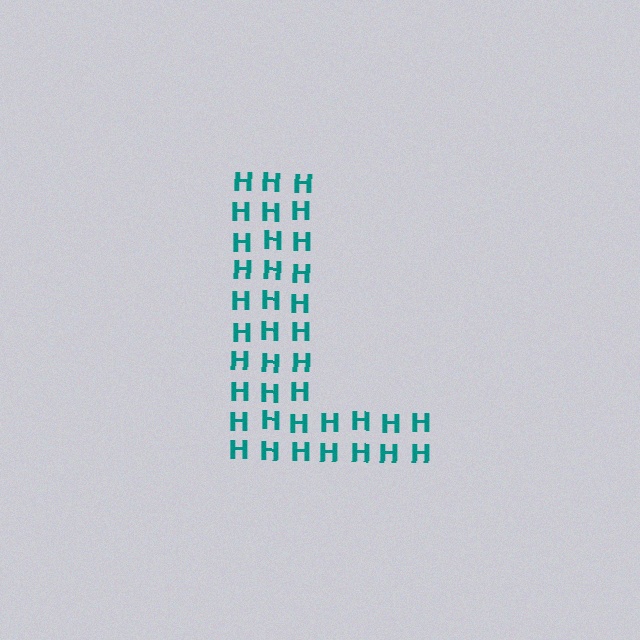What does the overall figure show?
The overall figure shows the letter L.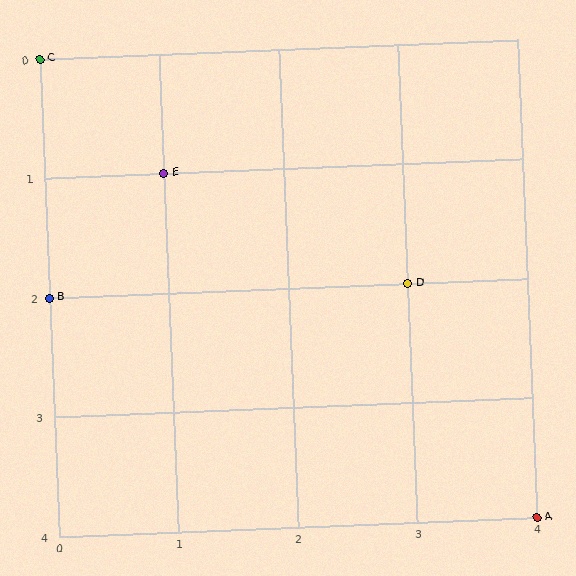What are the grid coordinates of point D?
Point D is at grid coordinates (3, 2).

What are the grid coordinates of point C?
Point C is at grid coordinates (0, 0).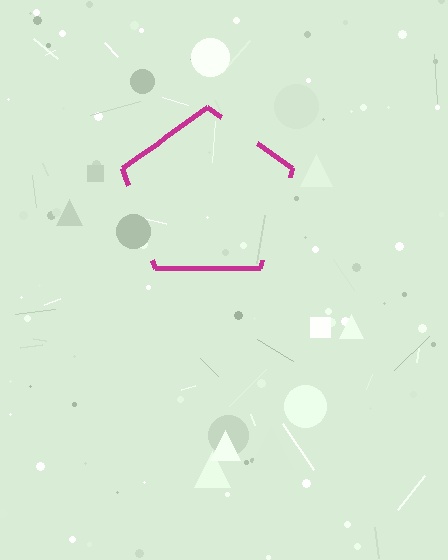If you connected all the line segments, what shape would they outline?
They would outline a pentagon.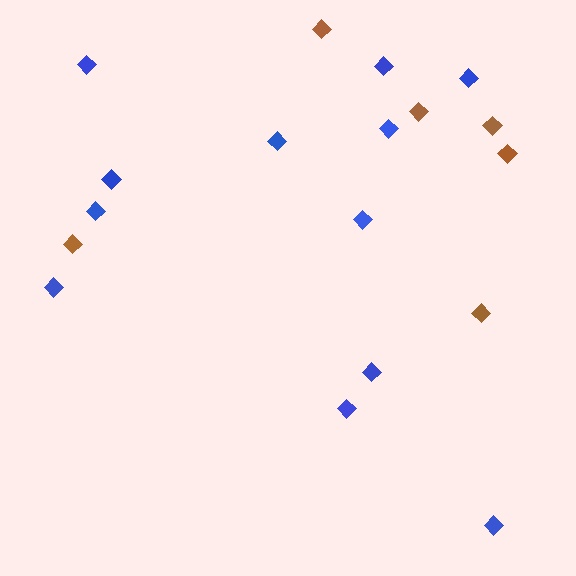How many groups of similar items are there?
There are 2 groups: one group of brown diamonds (6) and one group of blue diamonds (12).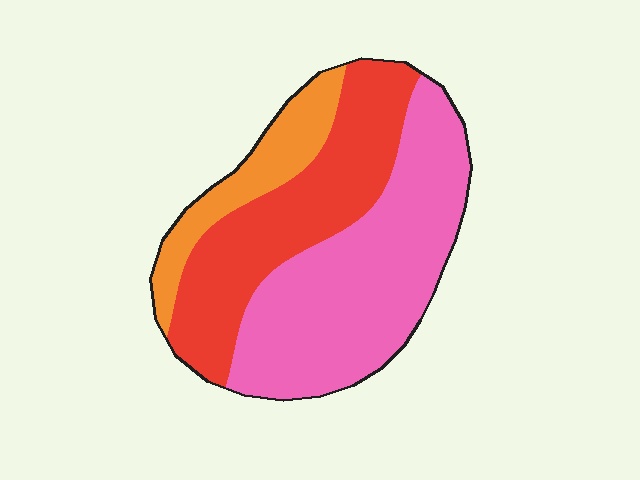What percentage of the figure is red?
Red covers 36% of the figure.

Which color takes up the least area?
Orange, at roughly 15%.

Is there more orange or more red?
Red.